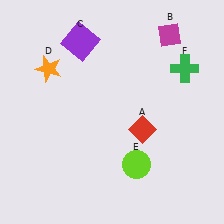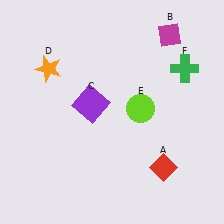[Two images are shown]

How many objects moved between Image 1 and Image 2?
3 objects moved between the two images.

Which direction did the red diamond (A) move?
The red diamond (A) moved down.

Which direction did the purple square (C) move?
The purple square (C) moved down.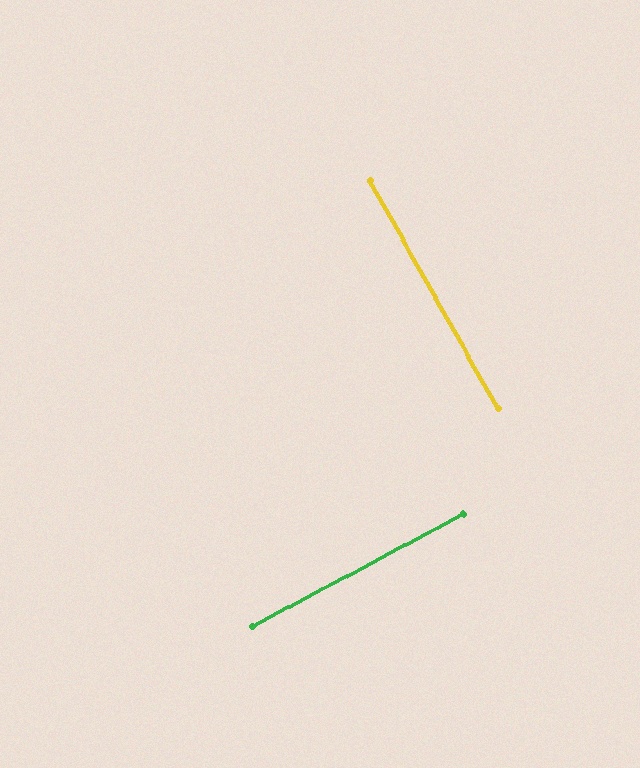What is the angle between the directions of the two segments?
Approximately 89 degrees.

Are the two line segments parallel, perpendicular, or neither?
Perpendicular — they meet at approximately 89°.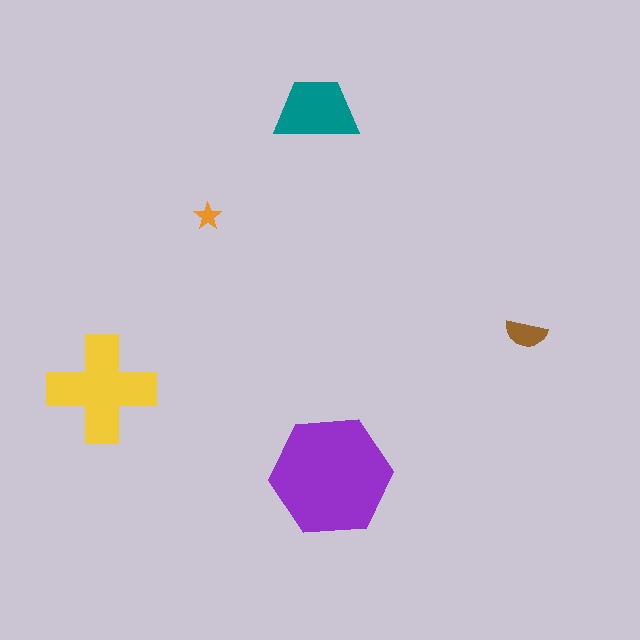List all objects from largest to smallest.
The purple hexagon, the yellow cross, the teal trapezoid, the brown semicircle, the orange star.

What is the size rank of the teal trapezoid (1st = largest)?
3rd.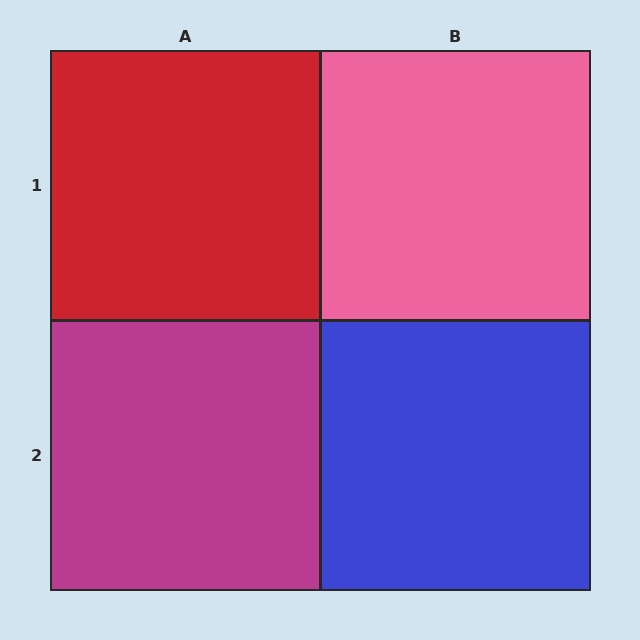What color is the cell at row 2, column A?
Magenta.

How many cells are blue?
1 cell is blue.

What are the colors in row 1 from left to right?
Red, pink.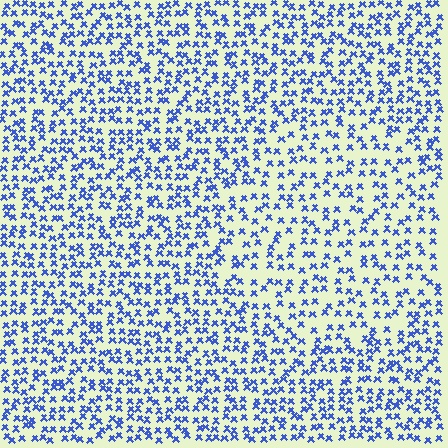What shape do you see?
I see a circle.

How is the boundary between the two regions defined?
The boundary is defined by a change in element density (approximately 1.5x ratio). All elements are the same color, size, and shape.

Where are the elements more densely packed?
The elements are more densely packed outside the circle boundary.